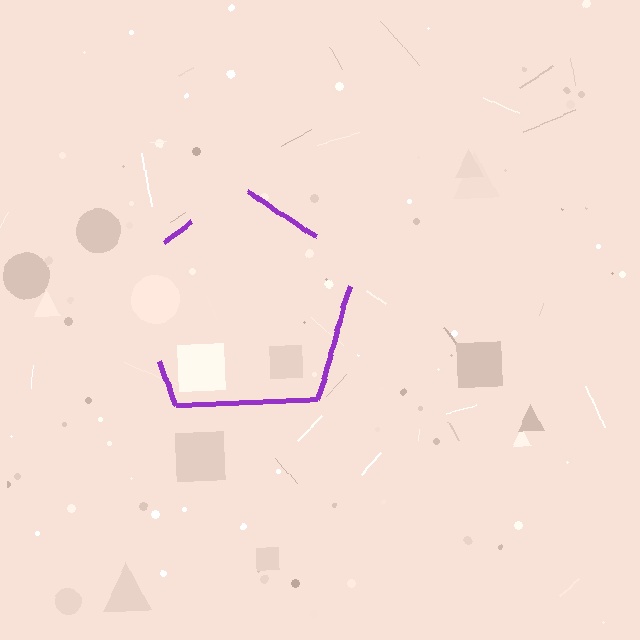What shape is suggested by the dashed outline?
The dashed outline suggests a pentagon.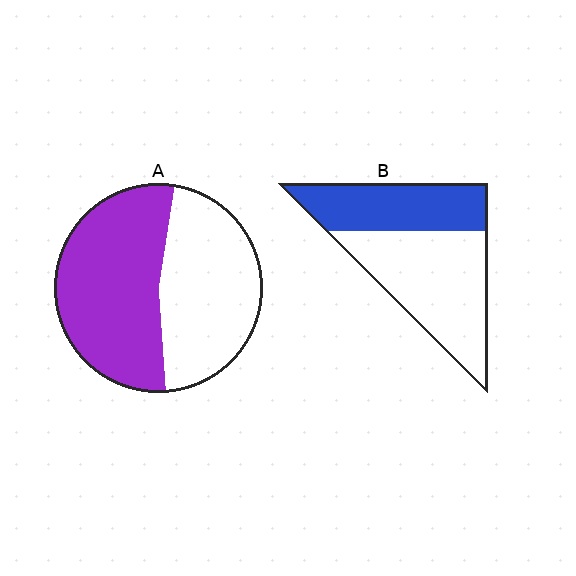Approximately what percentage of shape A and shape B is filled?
A is approximately 55% and B is approximately 40%.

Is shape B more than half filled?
No.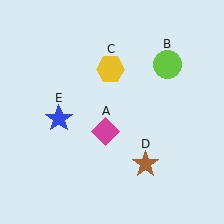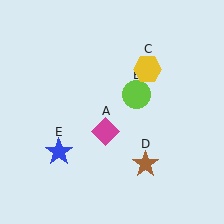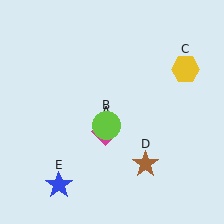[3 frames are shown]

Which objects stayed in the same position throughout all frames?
Magenta diamond (object A) and brown star (object D) remained stationary.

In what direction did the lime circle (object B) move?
The lime circle (object B) moved down and to the left.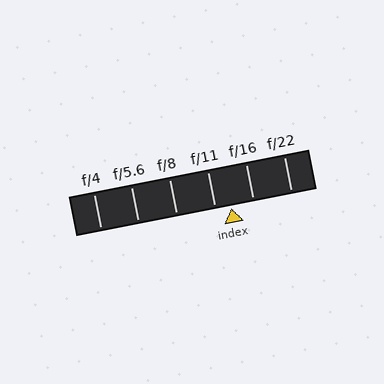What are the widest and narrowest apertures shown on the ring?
The widest aperture shown is f/4 and the narrowest is f/22.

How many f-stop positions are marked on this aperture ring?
There are 6 f-stop positions marked.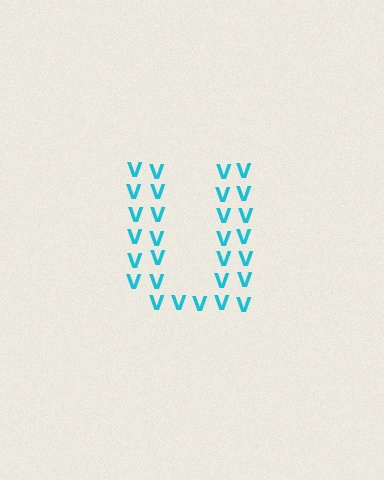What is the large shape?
The large shape is the letter U.